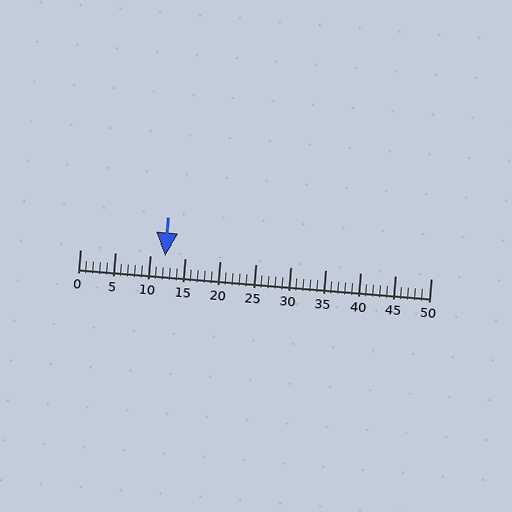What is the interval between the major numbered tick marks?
The major tick marks are spaced 5 units apart.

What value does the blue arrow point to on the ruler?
The blue arrow points to approximately 12.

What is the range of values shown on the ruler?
The ruler shows values from 0 to 50.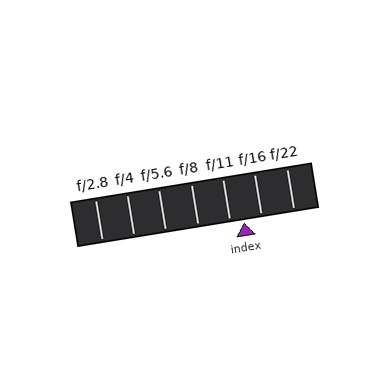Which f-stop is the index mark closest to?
The index mark is closest to f/11.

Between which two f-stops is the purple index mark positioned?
The index mark is between f/11 and f/16.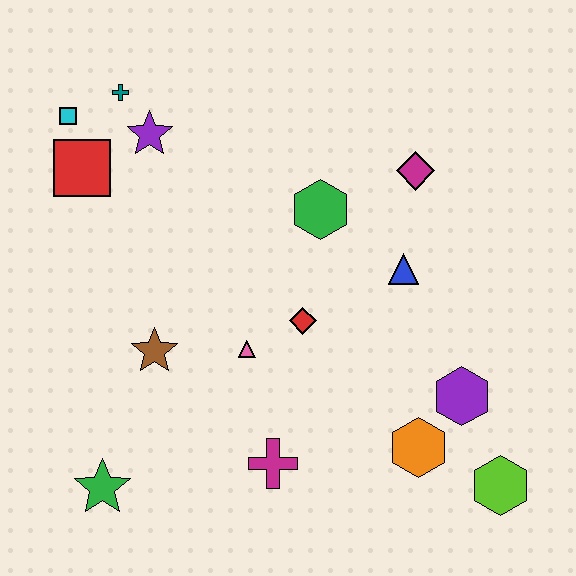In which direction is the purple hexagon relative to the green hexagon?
The purple hexagon is below the green hexagon.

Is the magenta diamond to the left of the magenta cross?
No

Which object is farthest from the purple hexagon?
The cyan square is farthest from the purple hexagon.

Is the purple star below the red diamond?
No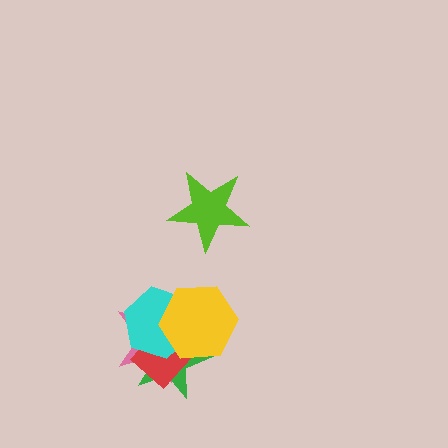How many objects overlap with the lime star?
0 objects overlap with the lime star.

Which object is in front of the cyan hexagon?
The yellow hexagon is in front of the cyan hexagon.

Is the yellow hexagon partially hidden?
No, no other shape covers it.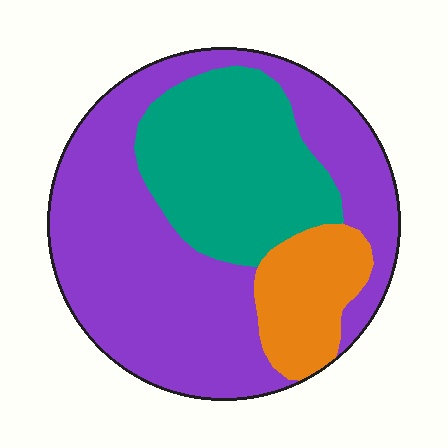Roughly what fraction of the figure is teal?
Teal takes up about one quarter (1/4) of the figure.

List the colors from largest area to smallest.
From largest to smallest: purple, teal, orange.